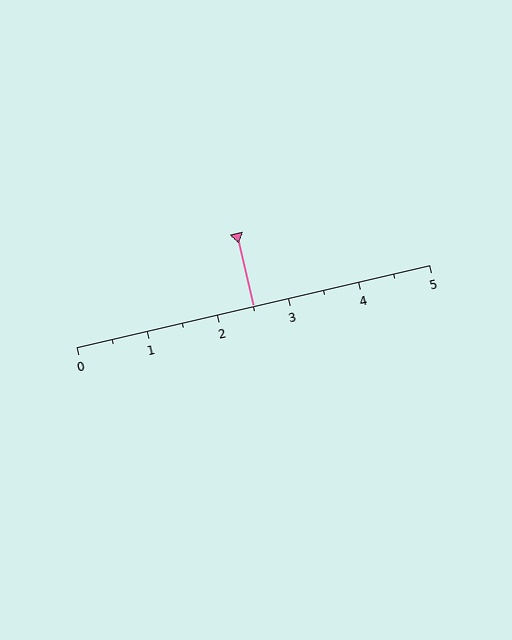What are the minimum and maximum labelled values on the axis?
The axis runs from 0 to 5.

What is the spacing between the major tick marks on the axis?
The major ticks are spaced 1 apart.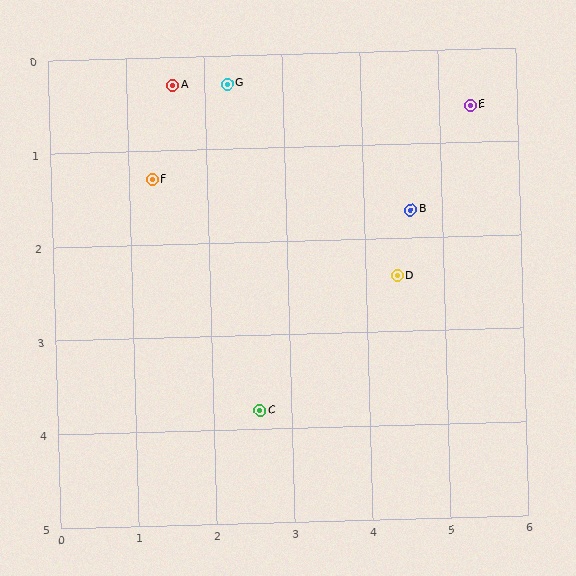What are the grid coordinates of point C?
Point C is at approximately (2.6, 3.8).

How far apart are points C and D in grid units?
Points C and D are about 2.3 grid units apart.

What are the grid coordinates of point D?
Point D is at approximately (4.4, 2.4).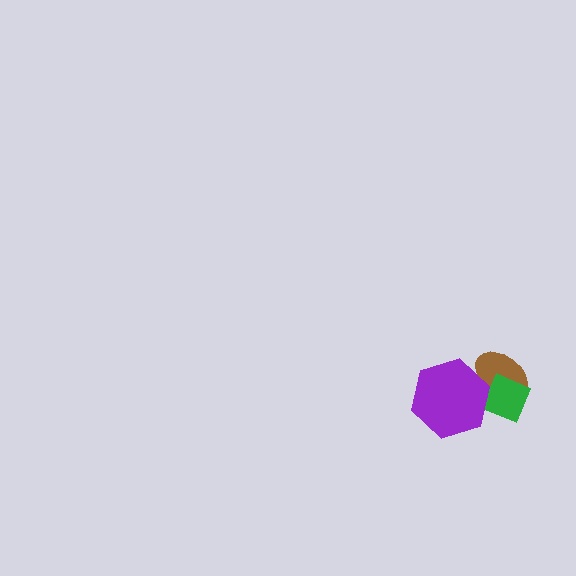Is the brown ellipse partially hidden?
Yes, it is partially covered by another shape.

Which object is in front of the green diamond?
The purple hexagon is in front of the green diamond.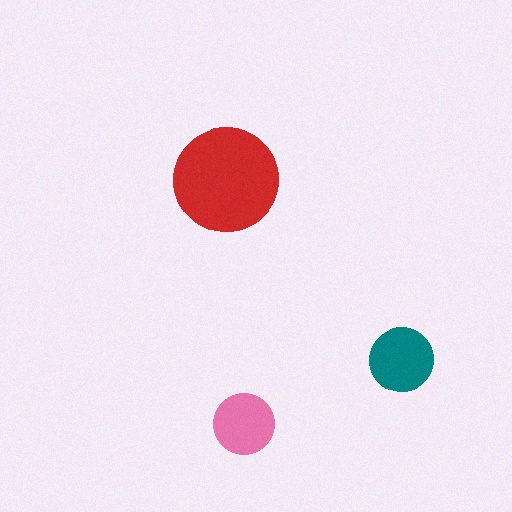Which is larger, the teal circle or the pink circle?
The teal one.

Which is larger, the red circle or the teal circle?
The red one.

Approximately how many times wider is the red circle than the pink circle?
About 1.5 times wider.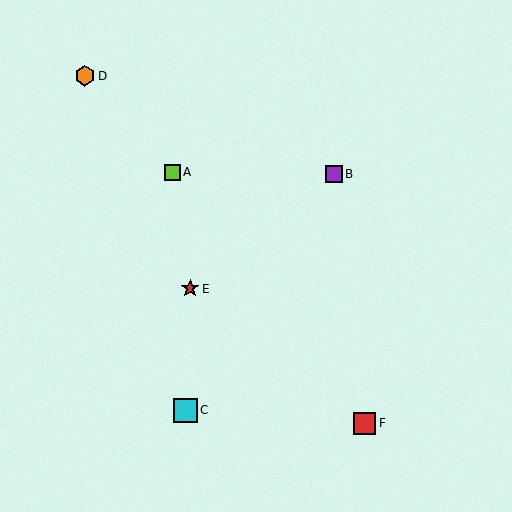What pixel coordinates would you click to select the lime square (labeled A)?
Click at (172, 172) to select the lime square A.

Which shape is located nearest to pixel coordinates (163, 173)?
The lime square (labeled A) at (172, 172) is nearest to that location.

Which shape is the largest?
The cyan square (labeled C) is the largest.